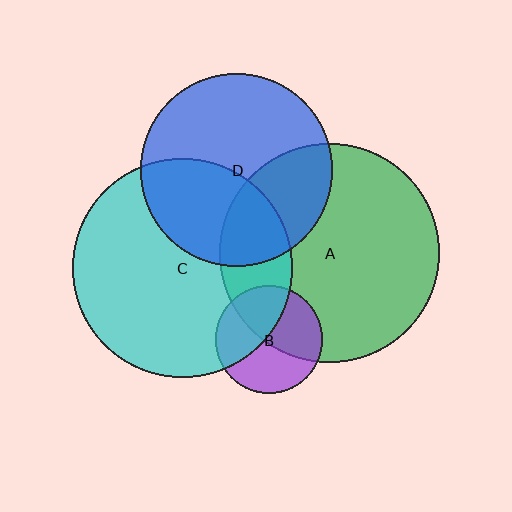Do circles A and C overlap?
Yes.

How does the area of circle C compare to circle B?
Approximately 4.2 times.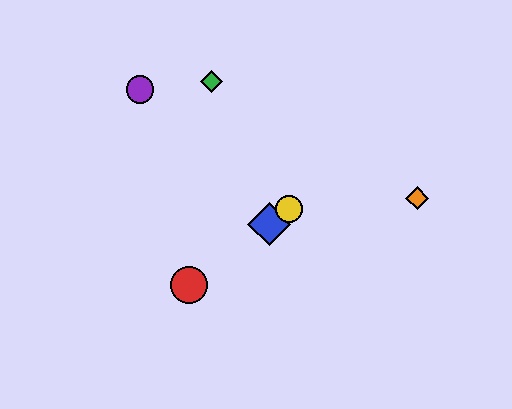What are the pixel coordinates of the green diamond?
The green diamond is at (211, 81).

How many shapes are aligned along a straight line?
3 shapes (the red circle, the blue diamond, the yellow circle) are aligned along a straight line.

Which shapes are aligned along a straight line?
The red circle, the blue diamond, the yellow circle are aligned along a straight line.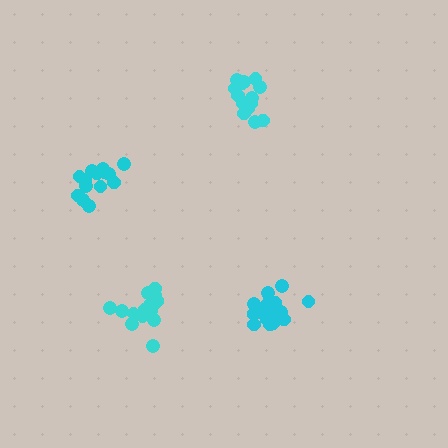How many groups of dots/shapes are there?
There are 4 groups.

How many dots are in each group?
Group 1: 18 dots, Group 2: 21 dots, Group 3: 15 dots, Group 4: 15 dots (69 total).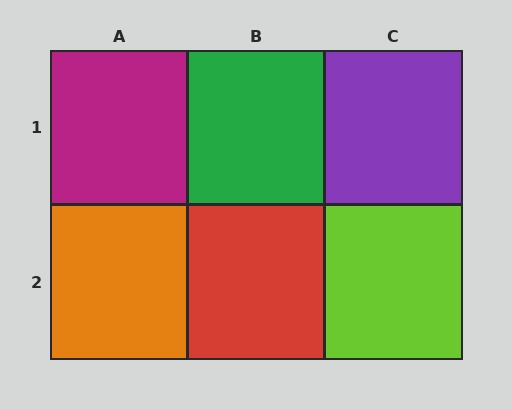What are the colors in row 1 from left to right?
Magenta, green, purple.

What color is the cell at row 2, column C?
Lime.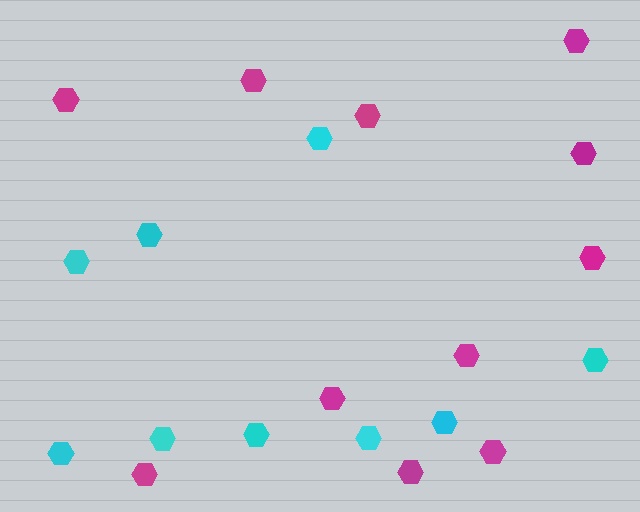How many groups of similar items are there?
There are 2 groups: one group of magenta hexagons (11) and one group of cyan hexagons (9).